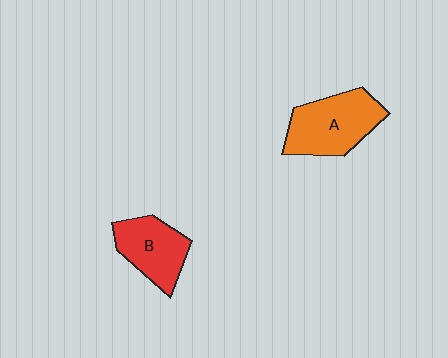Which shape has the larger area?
Shape A (orange).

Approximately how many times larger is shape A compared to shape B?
Approximately 1.3 times.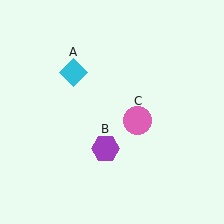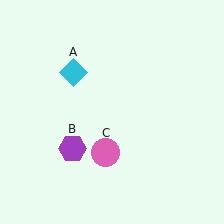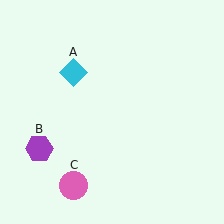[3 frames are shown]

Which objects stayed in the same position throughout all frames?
Cyan diamond (object A) remained stationary.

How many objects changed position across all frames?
2 objects changed position: purple hexagon (object B), pink circle (object C).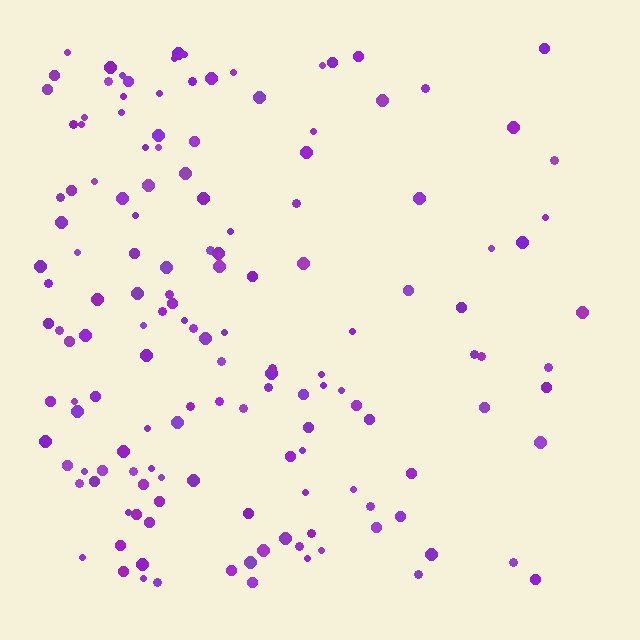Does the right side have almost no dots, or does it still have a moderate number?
Still a moderate number, just noticeably fewer than the left.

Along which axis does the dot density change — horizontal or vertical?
Horizontal.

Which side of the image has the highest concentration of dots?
The left.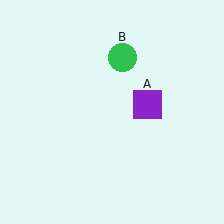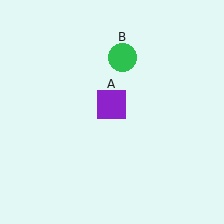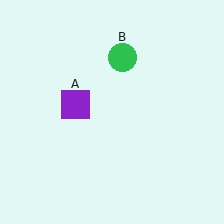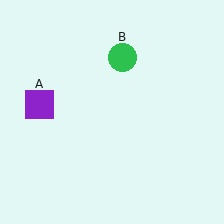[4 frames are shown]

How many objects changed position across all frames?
1 object changed position: purple square (object A).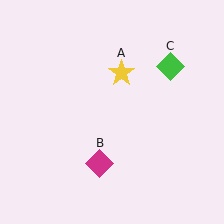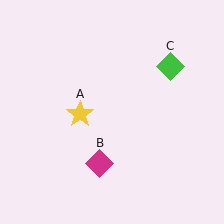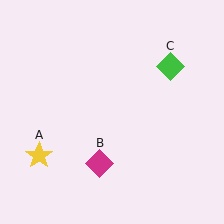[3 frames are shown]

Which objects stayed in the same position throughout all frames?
Magenta diamond (object B) and green diamond (object C) remained stationary.